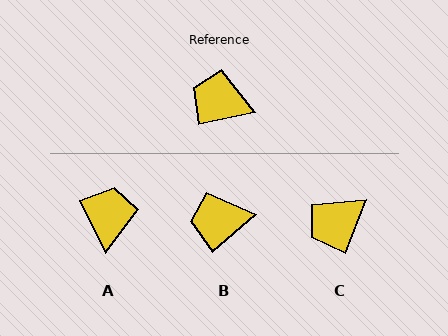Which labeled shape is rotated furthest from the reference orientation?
A, about 76 degrees away.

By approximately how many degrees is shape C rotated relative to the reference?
Approximately 57 degrees counter-clockwise.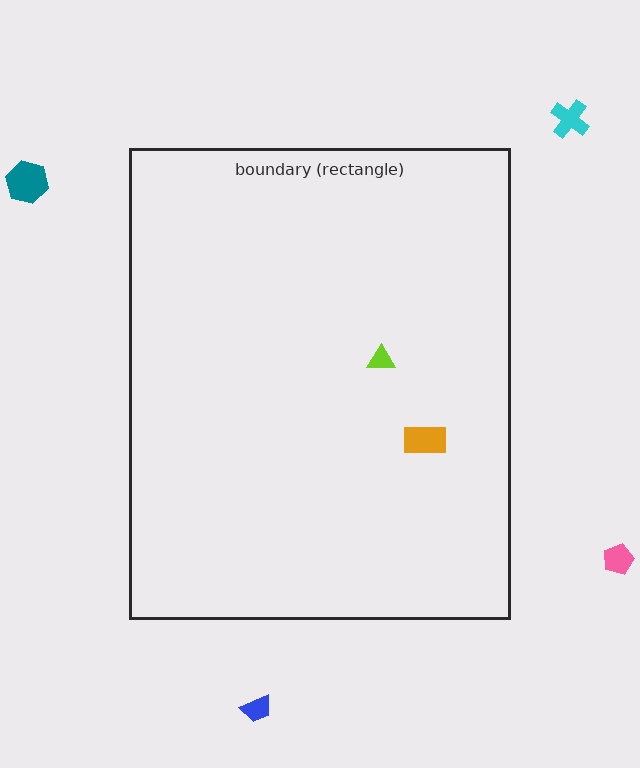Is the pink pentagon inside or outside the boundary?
Outside.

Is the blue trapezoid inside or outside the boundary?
Outside.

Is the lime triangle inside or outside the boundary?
Inside.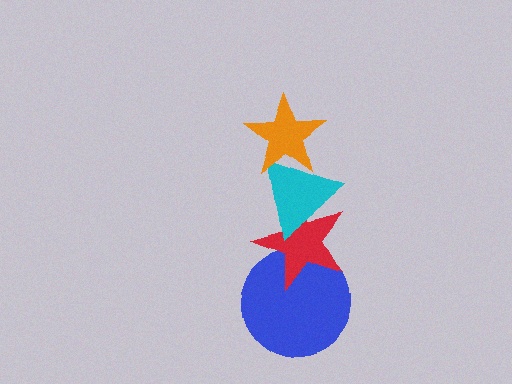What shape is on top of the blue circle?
The red star is on top of the blue circle.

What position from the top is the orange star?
The orange star is 1st from the top.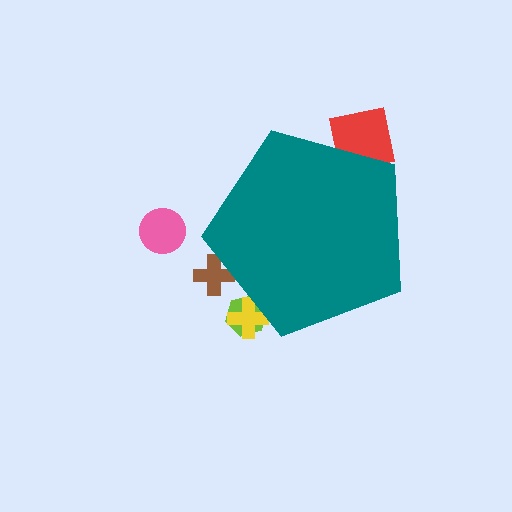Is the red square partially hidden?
Yes, the red square is partially hidden behind the teal pentagon.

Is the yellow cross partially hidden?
Yes, the yellow cross is partially hidden behind the teal pentagon.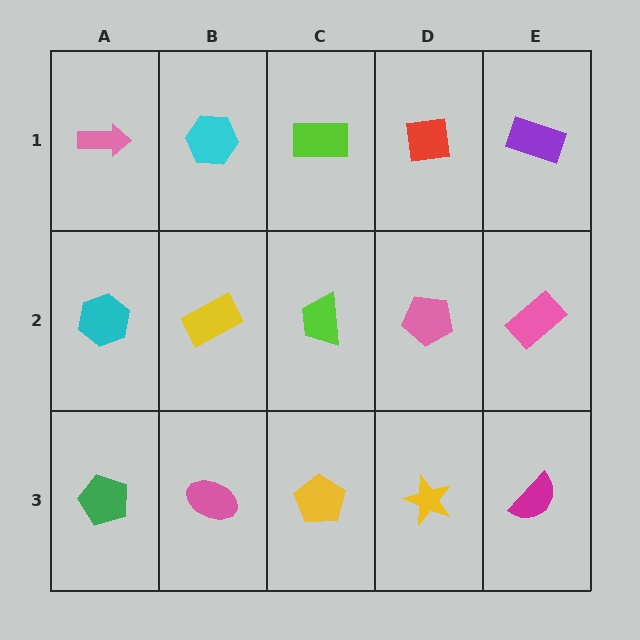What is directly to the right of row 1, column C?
A red square.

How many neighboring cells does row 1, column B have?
3.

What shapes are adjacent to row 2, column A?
A pink arrow (row 1, column A), a green pentagon (row 3, column A), a yellow rectangle (row 2, column B).